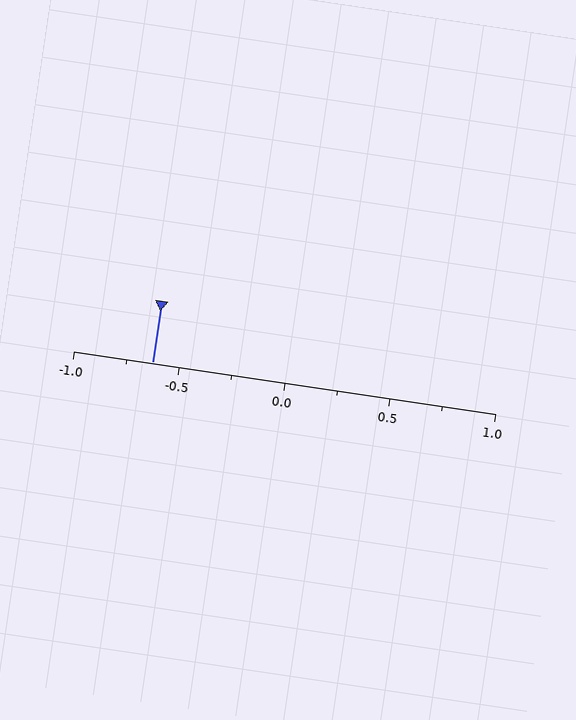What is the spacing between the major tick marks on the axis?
The major ticks are spaced 0.5 apart.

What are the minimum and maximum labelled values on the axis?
The axis runs from -1.0 to 1.0.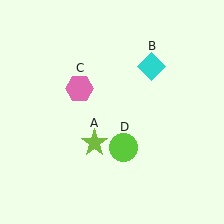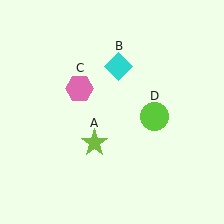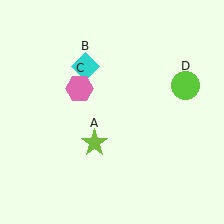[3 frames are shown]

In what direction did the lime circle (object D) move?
The lime circle (object D) moved up and to the right.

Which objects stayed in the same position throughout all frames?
Lime star (object A) and pink hexagon (object C) remained stationary.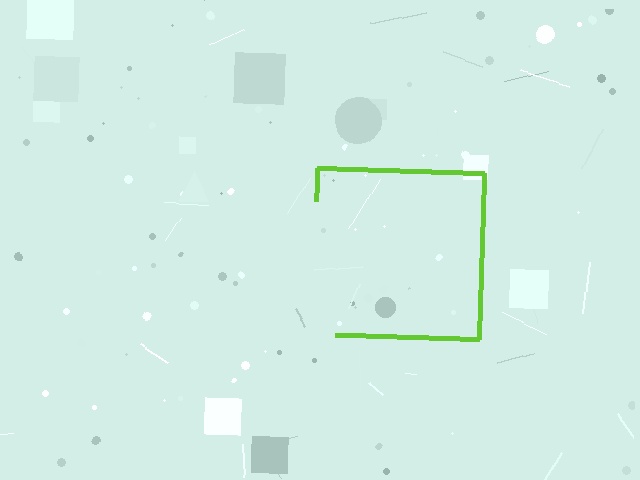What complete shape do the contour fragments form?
The contour fragments form a square.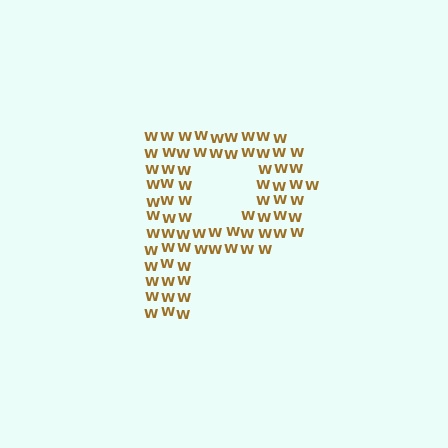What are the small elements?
The small elements are letter W's.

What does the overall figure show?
The overall figure shows the letter P.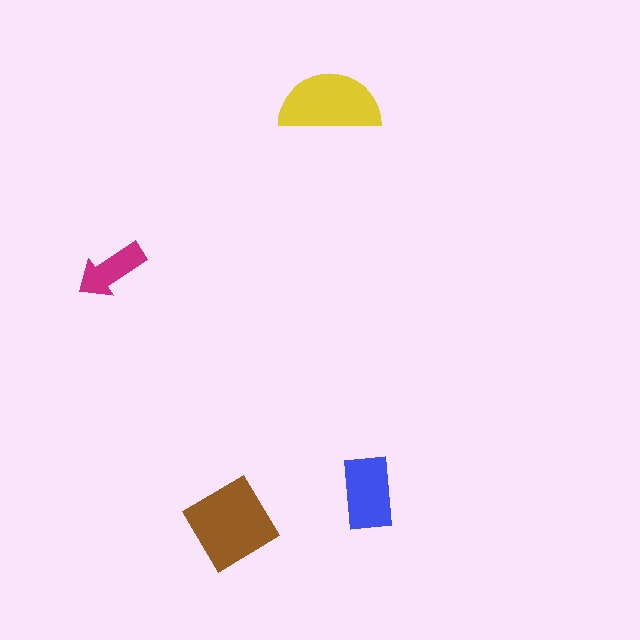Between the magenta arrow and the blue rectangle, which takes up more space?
The blue rectangle.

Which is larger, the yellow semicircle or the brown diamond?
The brown diamond.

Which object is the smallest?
The magenta arrow.